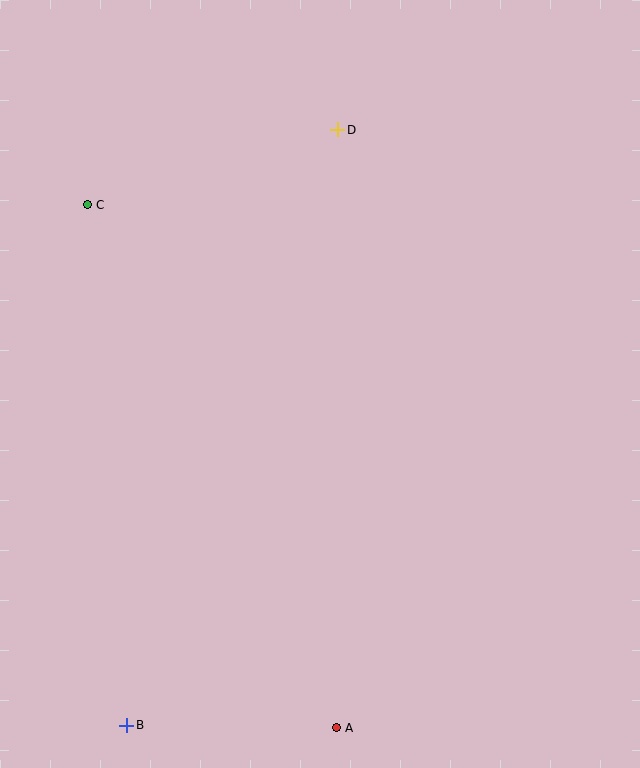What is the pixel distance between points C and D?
The distance between C and D is 262 pixels.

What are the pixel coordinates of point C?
Point C is at (87, 205).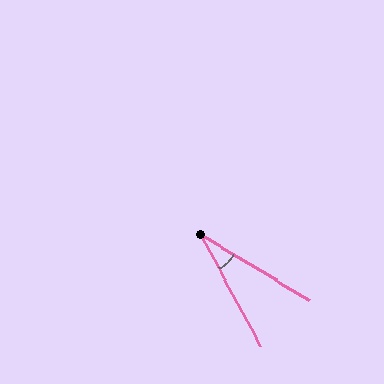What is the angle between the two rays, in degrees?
Approximately 31 degrees.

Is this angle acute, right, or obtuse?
It is acute.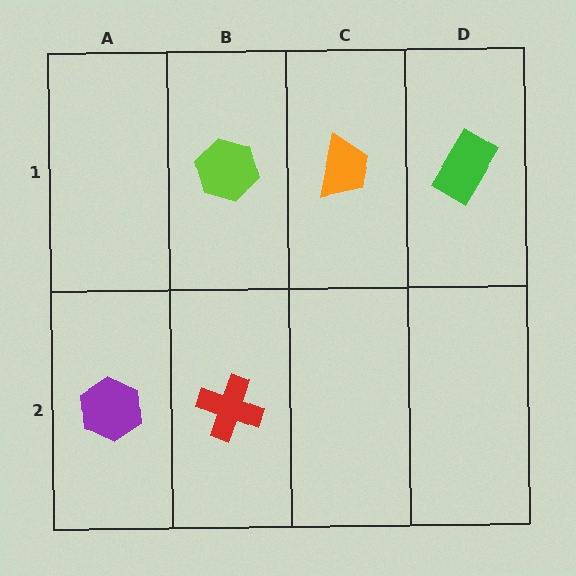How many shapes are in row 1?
3 shapes.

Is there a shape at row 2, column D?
No, that cell is empty.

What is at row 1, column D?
A green rectangle.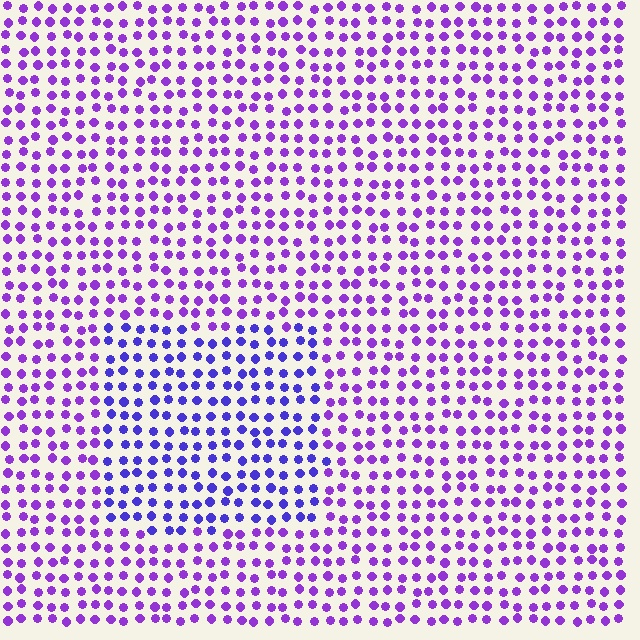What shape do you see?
I see a rectangle.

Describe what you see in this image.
The image is filled with small purple elements in a uniform arrangement. A rectangle-shaped region is visible where the elements are tinted to a slightly different hue, forming a subtle color boundary.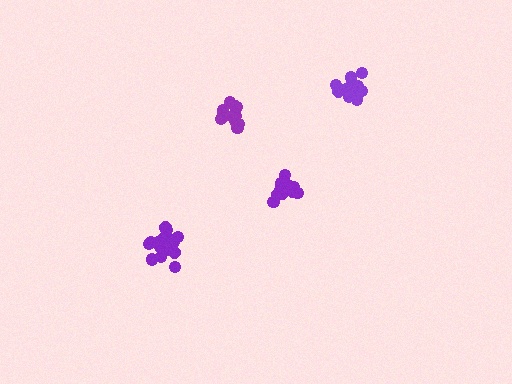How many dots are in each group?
Group 1: 13 dots, Group 2: 16 dots, Group 3: 16 dots, Group 4: 13 dots (58 total).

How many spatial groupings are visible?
There are 4 spatial groupings.